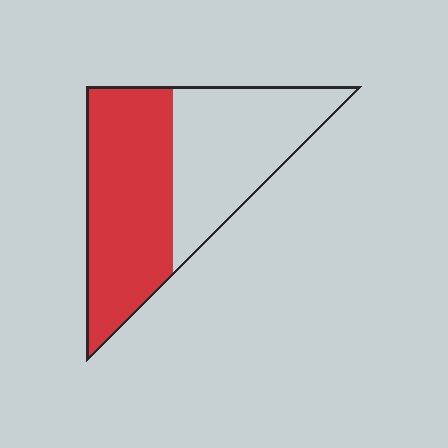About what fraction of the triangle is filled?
About one half (1/2).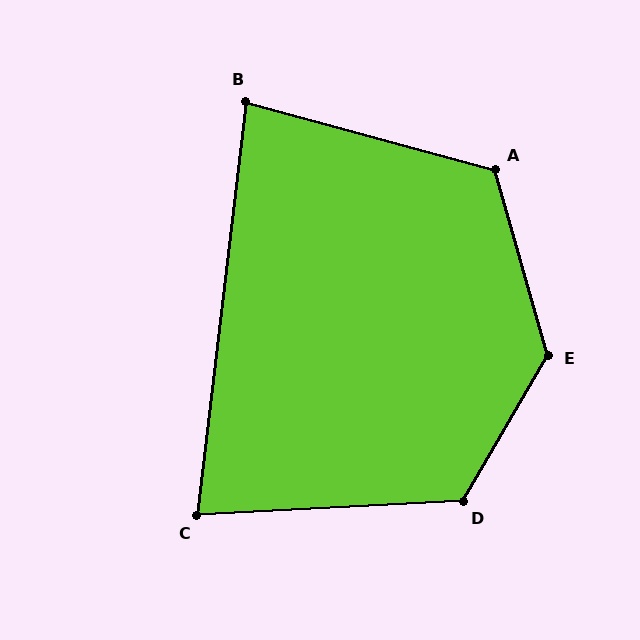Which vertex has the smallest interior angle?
C, at approximately 80 degrees.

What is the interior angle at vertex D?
Approximately 123 degrees (obtuse).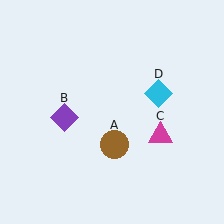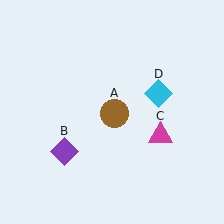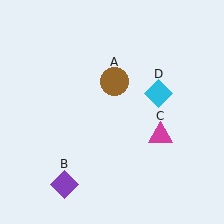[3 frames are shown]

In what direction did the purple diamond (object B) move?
The purple diamond (object B) moved down.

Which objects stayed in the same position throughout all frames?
Magenta triangle (object C) and cyan diamond (object D) remained stationary.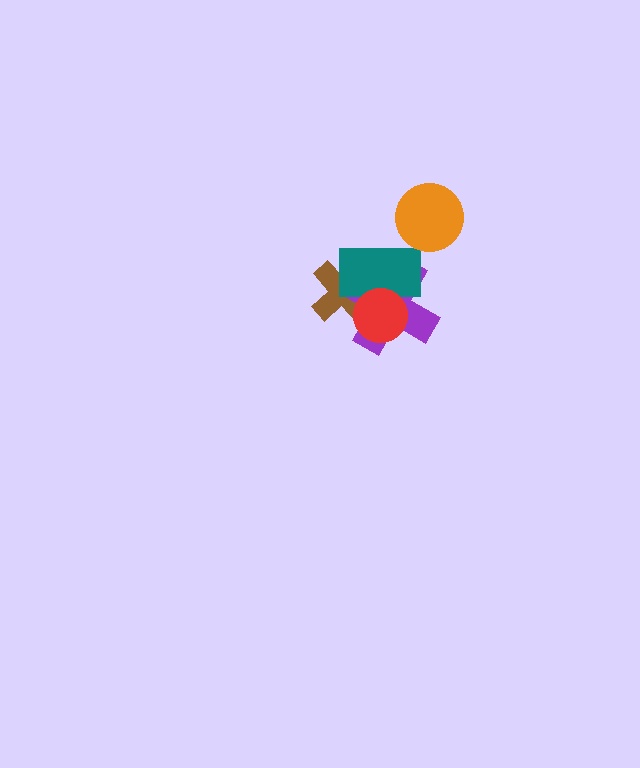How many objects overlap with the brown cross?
3 objects overlap with the brown cross.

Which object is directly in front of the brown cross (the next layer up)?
The purple cross is directly in front of the brown cross.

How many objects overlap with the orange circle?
0 objects overlap with the orange circle.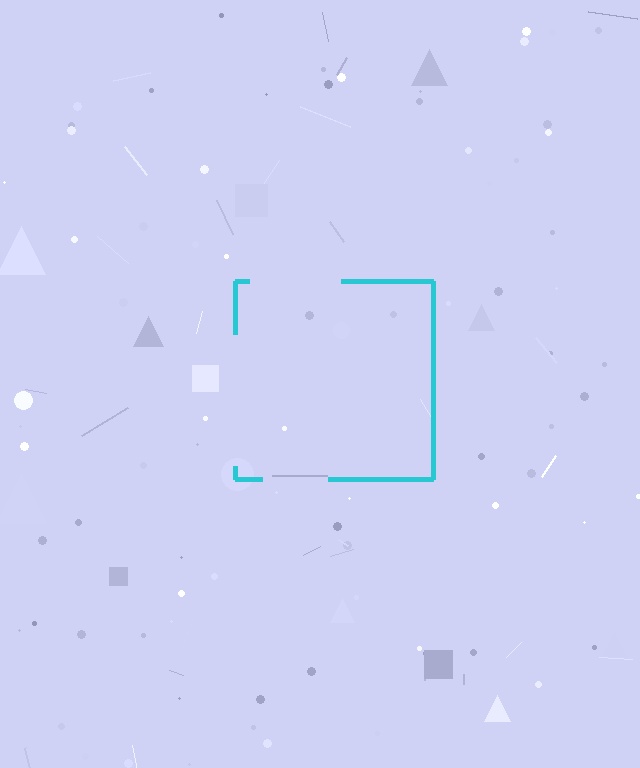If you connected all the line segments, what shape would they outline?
They would outline a square.